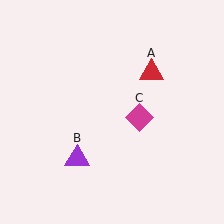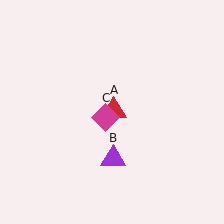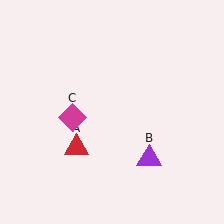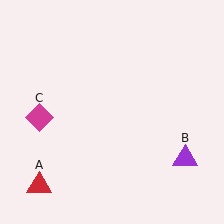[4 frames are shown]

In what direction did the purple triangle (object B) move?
The purple triangle (object B) moved right.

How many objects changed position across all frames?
3 objects changed position: red triangle (object A), purple triangle (object B), magenta diamond (object C).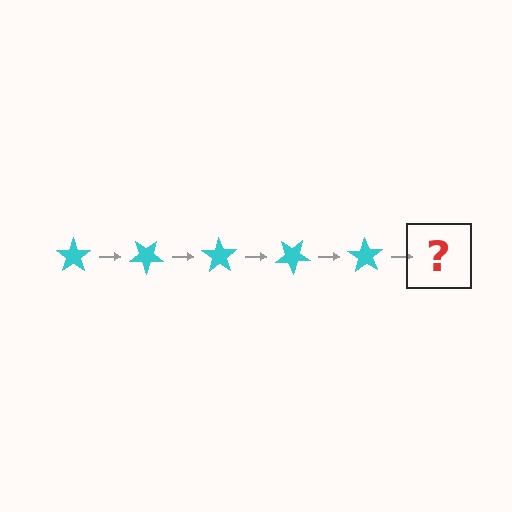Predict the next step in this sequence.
The next step is a cyan star rotated 175 degrees.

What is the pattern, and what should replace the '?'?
The pattern is that the star rotates 35 degrees each step. The '?' should be a cyan star rotated 175 degrees.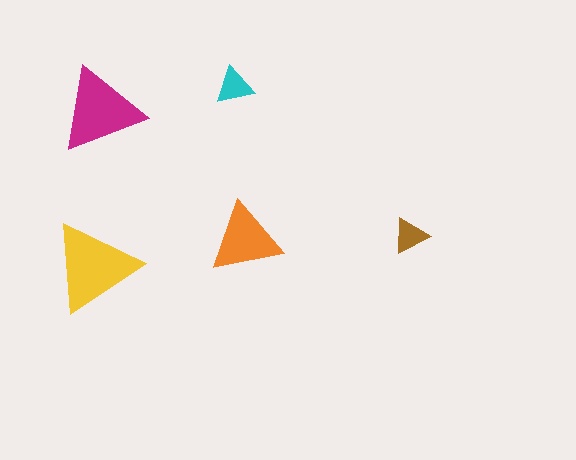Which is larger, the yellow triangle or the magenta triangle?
The yellow one.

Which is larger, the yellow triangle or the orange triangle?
The yellow one.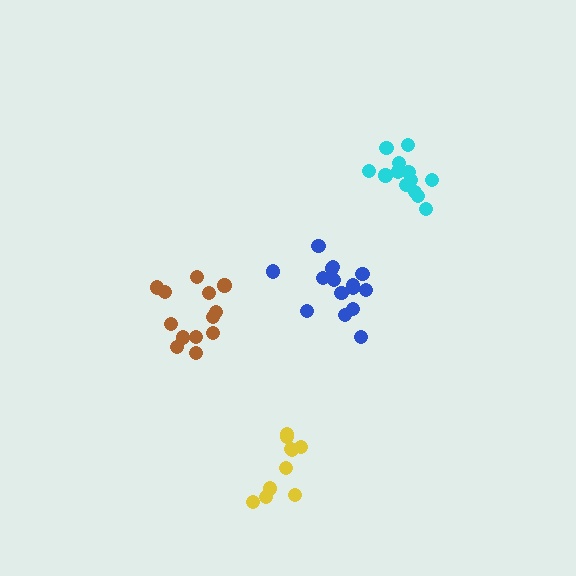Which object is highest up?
The cyan cluster is topmost.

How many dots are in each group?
Group 1: 15 dots, Group 2: 13 dots, Group 3: 13 dots, Group 4: 10 dots (51 total).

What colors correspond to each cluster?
The clusters are colored: blue, cyan, brown, yellow.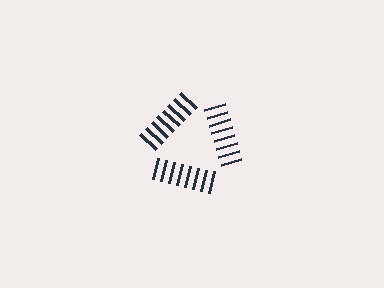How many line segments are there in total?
24 — 8 along each of the 3 edges.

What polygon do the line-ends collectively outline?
An illusory triangle — the line segments terminate on its edges but no continuous stroke is drawn.